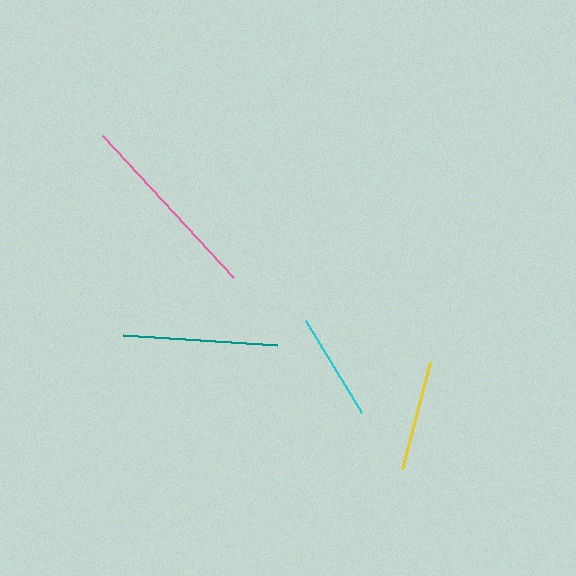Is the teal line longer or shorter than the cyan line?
The teal line is longer than the cyan line.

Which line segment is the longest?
The pink line is the longest at approximately 194 pixels.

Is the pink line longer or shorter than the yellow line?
The pink line is longer than the yellow line.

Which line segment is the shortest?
The cyan line is the shortest at approximately 107 pixels.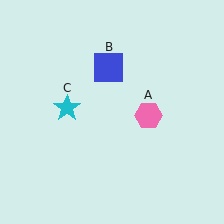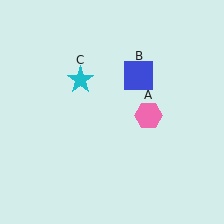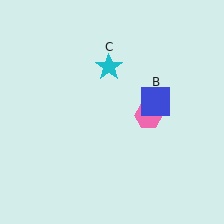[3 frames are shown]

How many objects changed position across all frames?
2 objects changed position: blue square (object B), cyan star (object C).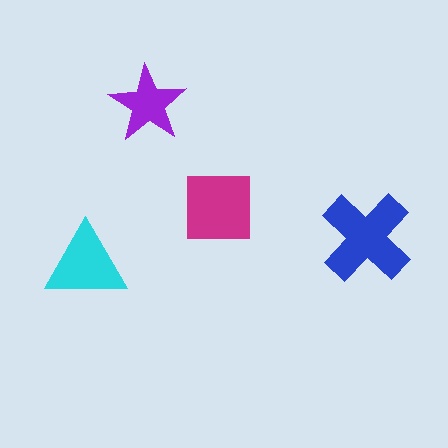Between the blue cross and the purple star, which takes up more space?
The blue cross.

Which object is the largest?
The blue cross.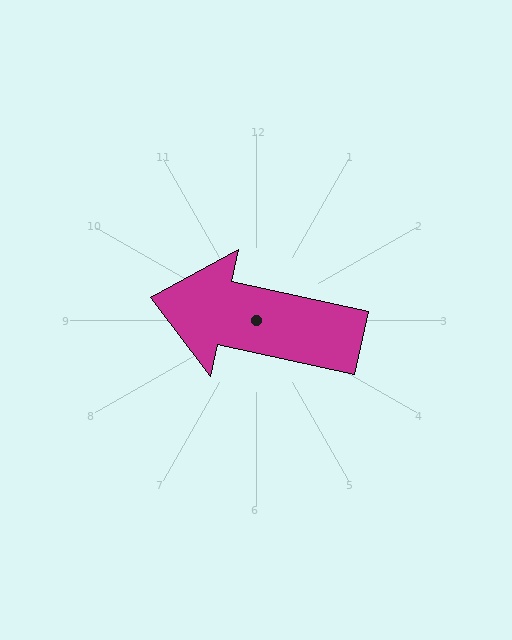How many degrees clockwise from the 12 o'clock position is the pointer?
Approximately 282 degrees.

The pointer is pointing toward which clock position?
Roughly 9 o'clock.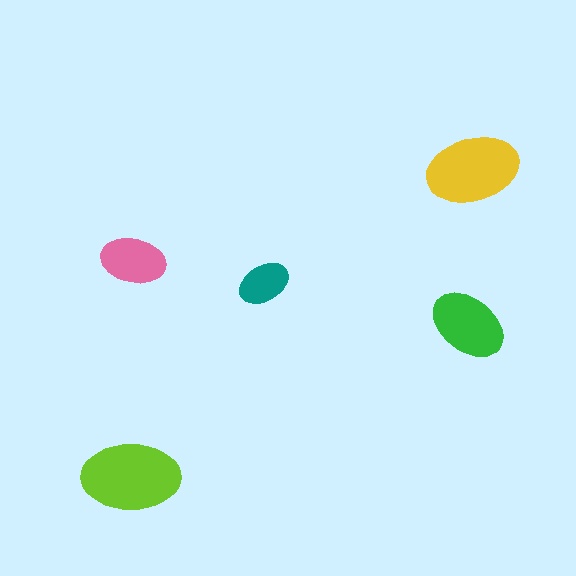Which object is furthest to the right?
The yellow ellipse is rightmost.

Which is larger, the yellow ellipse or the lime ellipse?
The lime one.